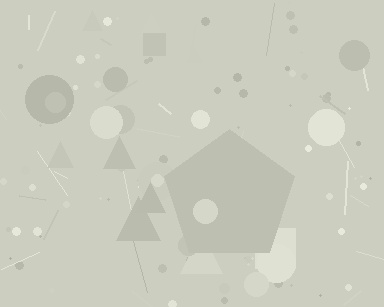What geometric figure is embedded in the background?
A pentagon is embedded in the background.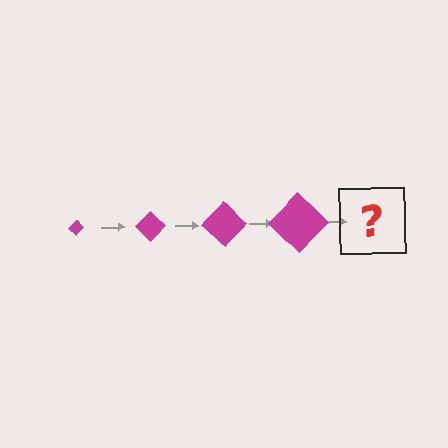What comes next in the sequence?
The next element should be a magenta diamond, larger than the previous one.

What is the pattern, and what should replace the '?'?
The pattern is that the diamond gets progressively larger each step. The '?' should be a magenta diamond, larger than the previous one.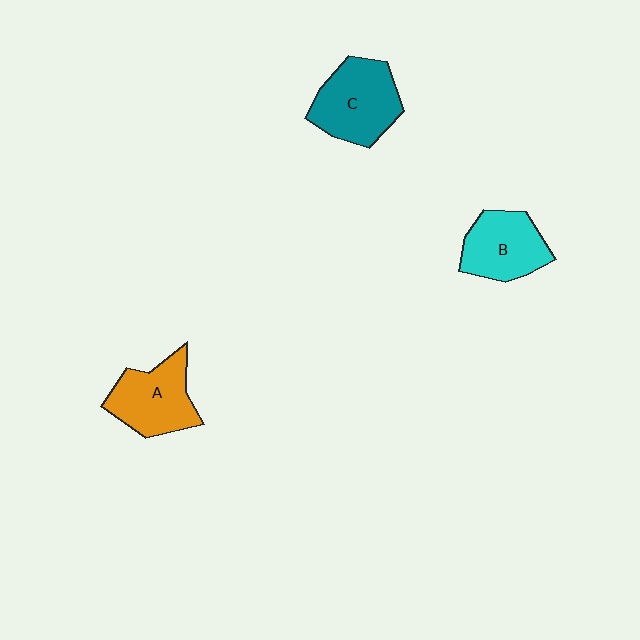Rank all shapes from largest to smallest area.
From largest to smallest: C (teal), A (orange), B (cyan).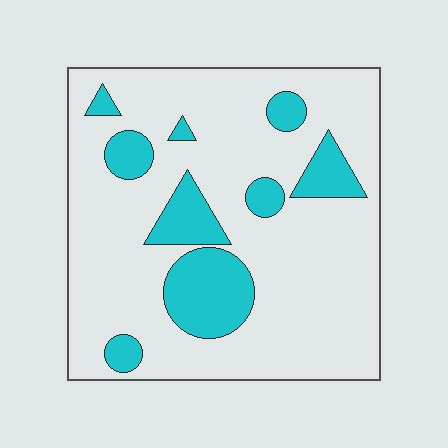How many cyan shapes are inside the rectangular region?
9.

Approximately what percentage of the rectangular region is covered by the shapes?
Approximately 20%.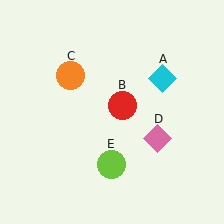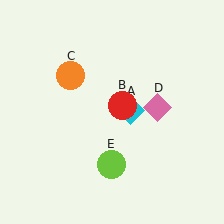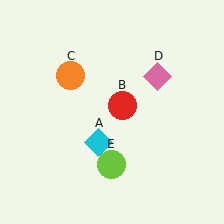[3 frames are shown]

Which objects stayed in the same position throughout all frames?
Red circle (object B) and orange circle (object C) and lime circle (object E) remained stationary.